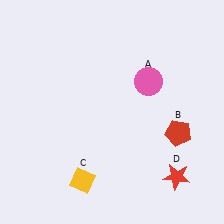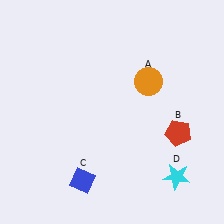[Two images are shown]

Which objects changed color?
A changed from pink to orange. C changed from yellow to blue. D changed from red to cyan.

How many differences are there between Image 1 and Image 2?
There are 3 differences between the two images.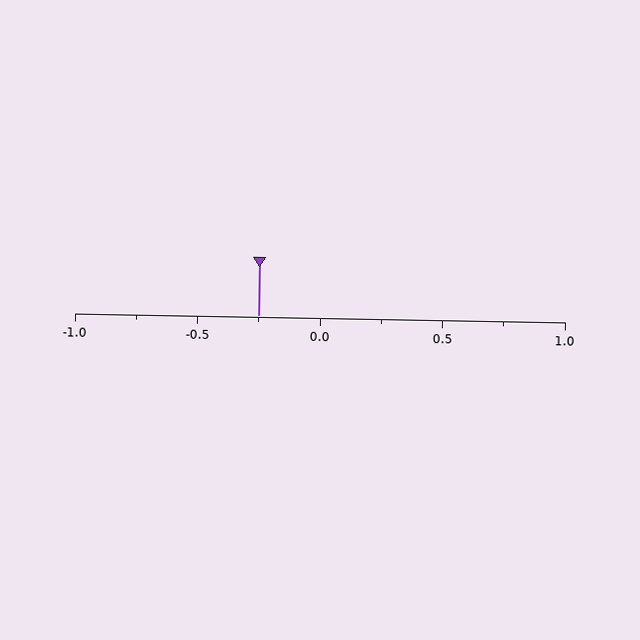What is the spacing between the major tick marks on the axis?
The major ticks are spaced 0.5 apart.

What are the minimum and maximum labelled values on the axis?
The axis runs from -1.0 to 1.0.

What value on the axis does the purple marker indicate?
The marker indicates approximately -0.25.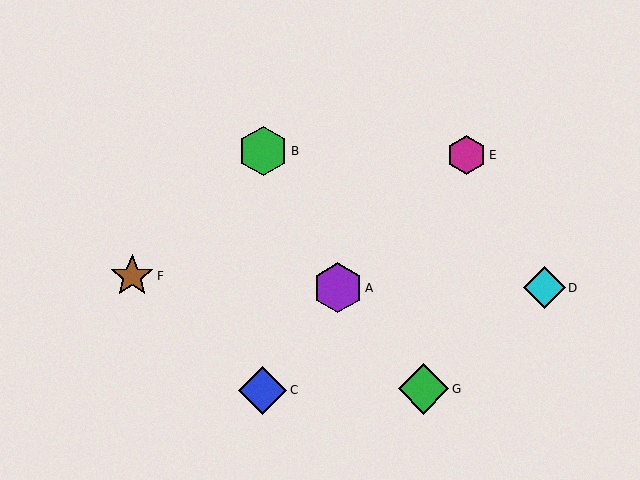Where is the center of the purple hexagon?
The center of the purple hexagon is at (338, 288).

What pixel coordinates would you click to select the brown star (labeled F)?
Click at (132, 276) to select the brown star F.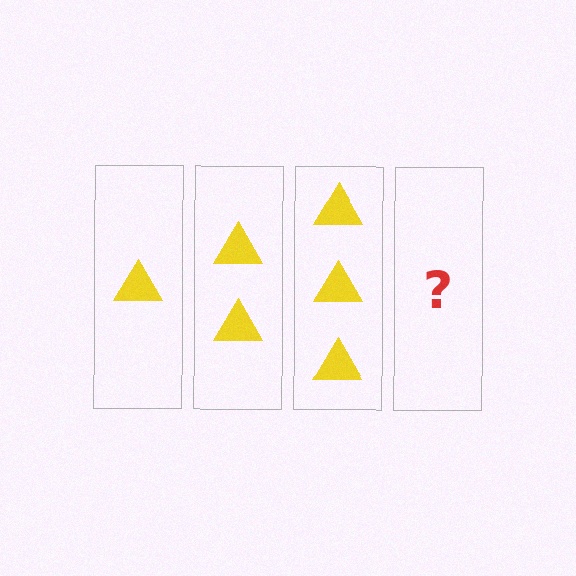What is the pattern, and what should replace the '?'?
The pattern is that each step adds one more triangle. The '?' should be 4 triangles.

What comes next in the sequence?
The next element should be 4 triangles.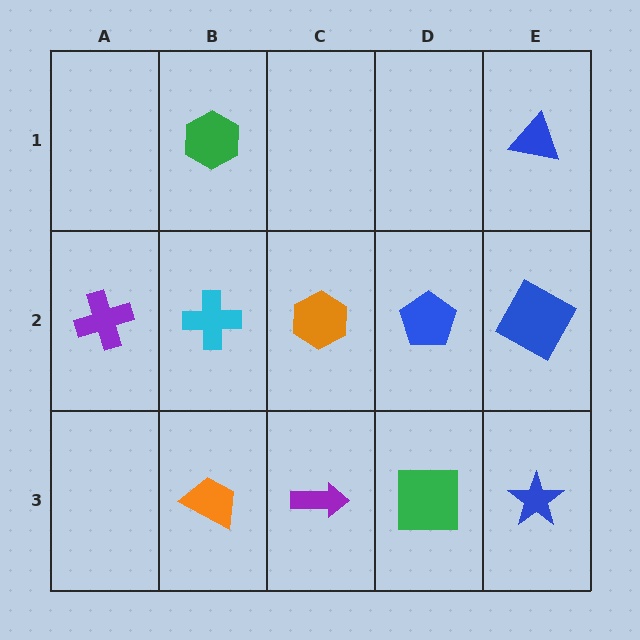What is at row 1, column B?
A green hexagon.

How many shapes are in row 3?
4 shapes.